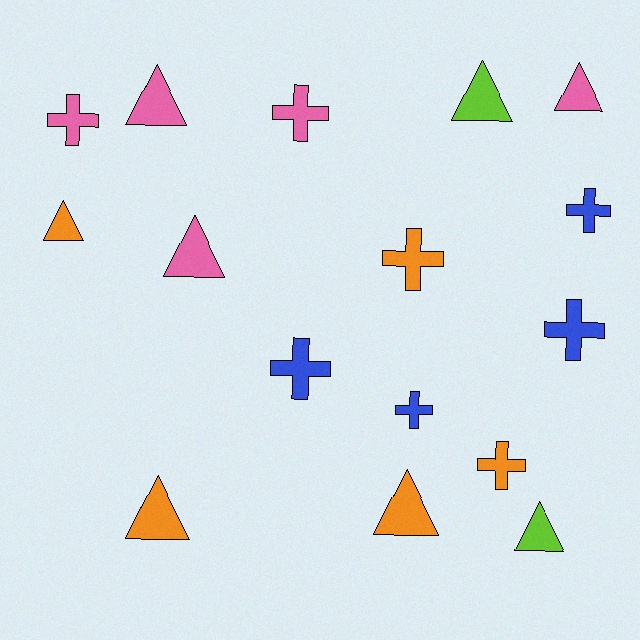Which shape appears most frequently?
Cross, with 8 objects.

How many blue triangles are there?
There are no blue triangles.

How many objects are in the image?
There are 16 objects.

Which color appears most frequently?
Pink, with 5 objects.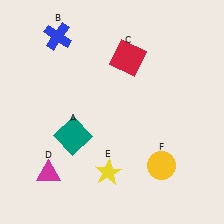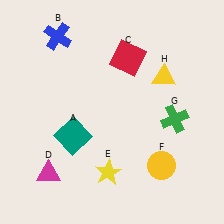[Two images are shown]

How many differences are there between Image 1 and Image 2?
There are 2 differences between the two images.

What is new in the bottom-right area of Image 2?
A green cross (G) was added in the bottom-right area of Image 2.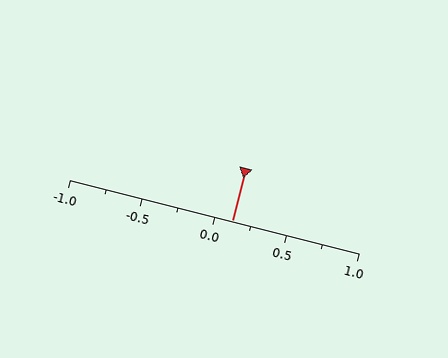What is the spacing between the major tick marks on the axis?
The major ticks are spaced 0.5 apart.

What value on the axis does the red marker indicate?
The marker indicates approximately 0.12.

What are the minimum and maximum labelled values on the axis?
The axis runs from -1.0 to 1.0.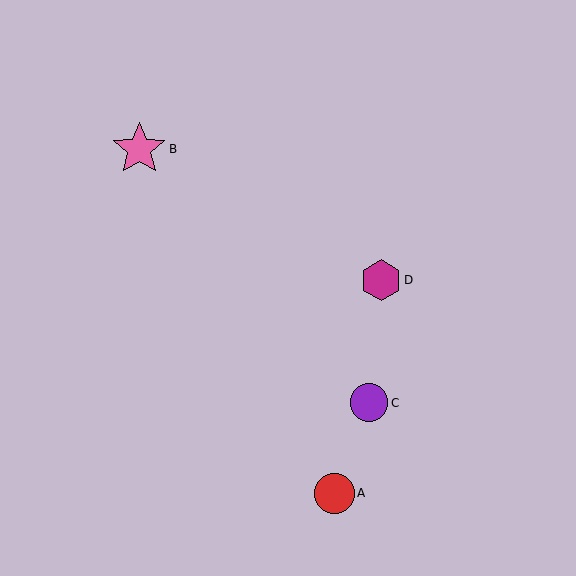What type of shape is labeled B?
Shape B is a pink star.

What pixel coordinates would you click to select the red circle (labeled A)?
Click at (334, 493) to select the red circle A.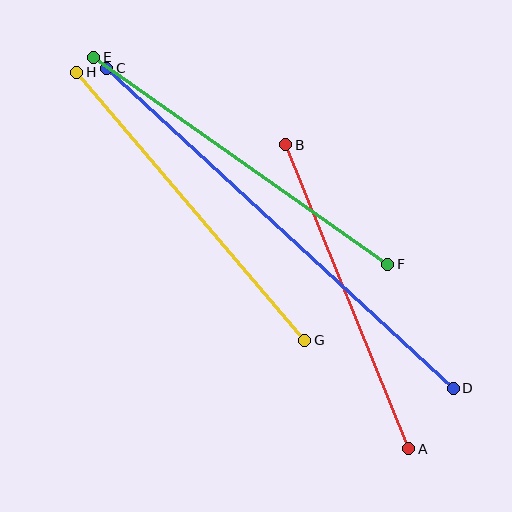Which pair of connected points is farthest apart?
Points C and D are farthest apart.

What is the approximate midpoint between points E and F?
The midpoint is at approximately (241, 161) pixels.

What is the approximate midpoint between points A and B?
The midpoint is at approximately (347, 297) pixels.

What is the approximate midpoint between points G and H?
The midpoint is at approximately (191, 206) pixels.